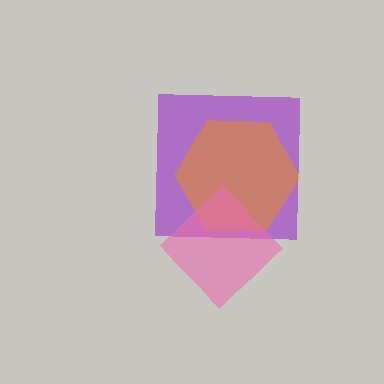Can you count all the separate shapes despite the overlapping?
Yes, there are 3 separate shapes.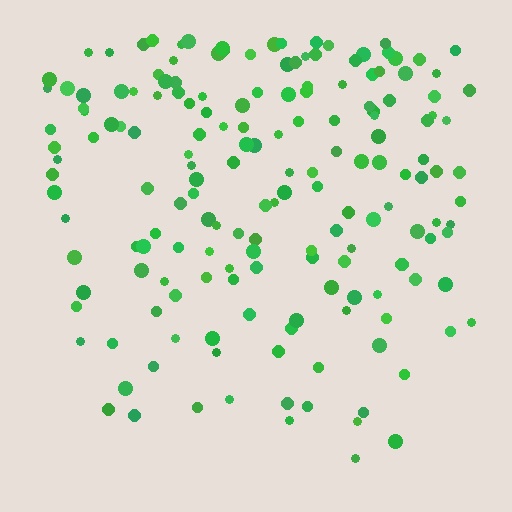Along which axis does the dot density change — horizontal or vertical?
Vertical.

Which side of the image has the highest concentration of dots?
The top.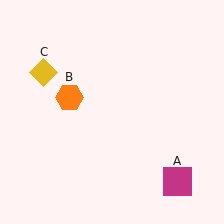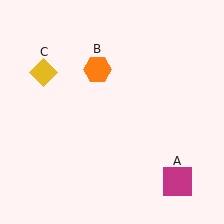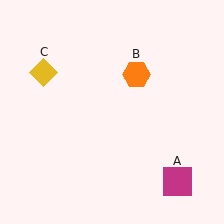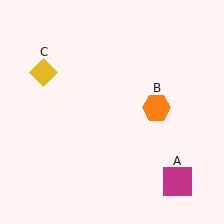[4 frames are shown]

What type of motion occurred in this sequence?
The orange hexagon (object B) rotated clockwise around the center of the scene.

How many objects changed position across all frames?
1 object changed position: orange hexagon (object B).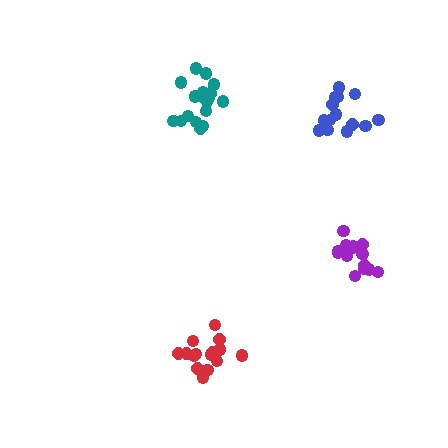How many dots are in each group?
Group 1: 14 dots, Group 2: 16 dots, Group 3: 14 dots, Group 4: 18 dots (62 total).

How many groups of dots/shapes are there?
There are 4 groups.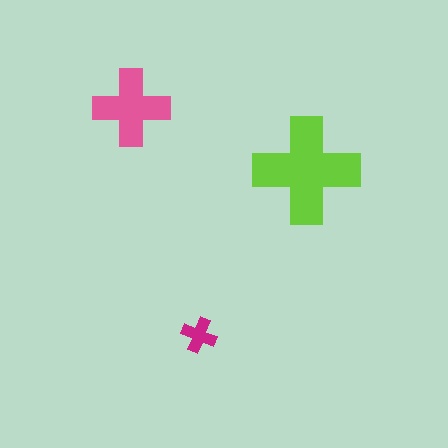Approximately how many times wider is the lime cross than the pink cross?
About 1.5 times wider.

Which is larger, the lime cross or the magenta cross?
The lime one.